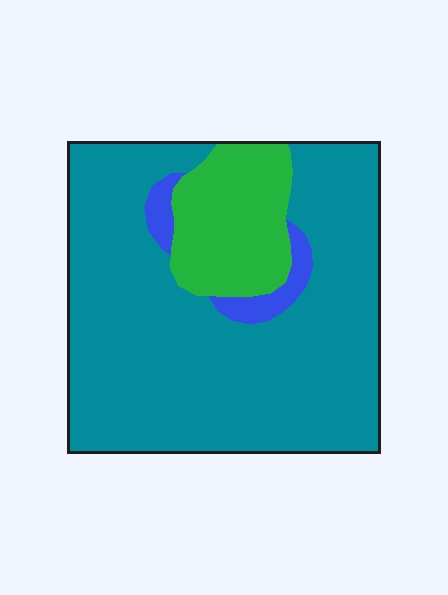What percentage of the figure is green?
Green takes up about one sixth (1/6) of the figure.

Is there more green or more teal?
Teal.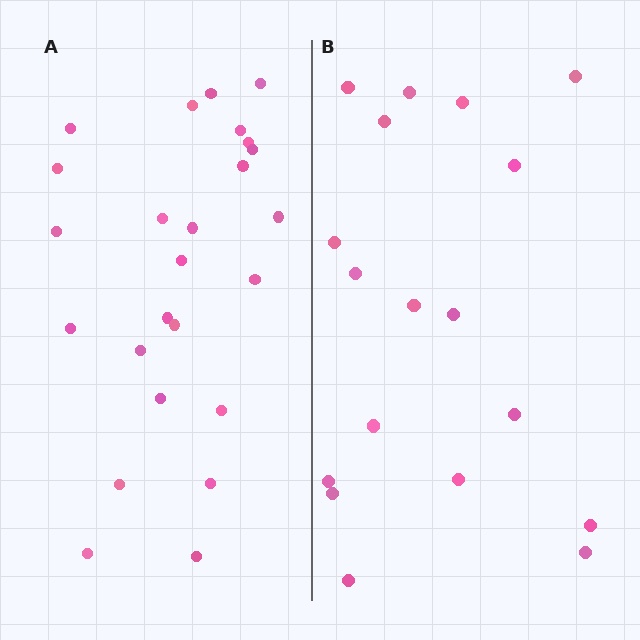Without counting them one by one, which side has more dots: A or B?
Region A (the left region) has more dots.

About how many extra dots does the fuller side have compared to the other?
Region A has roughly 8 or so more dots than region B.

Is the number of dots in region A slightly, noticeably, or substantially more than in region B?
Region A has noticeably more, but not dramatically so. The ratio is roughly 1.4 to 1.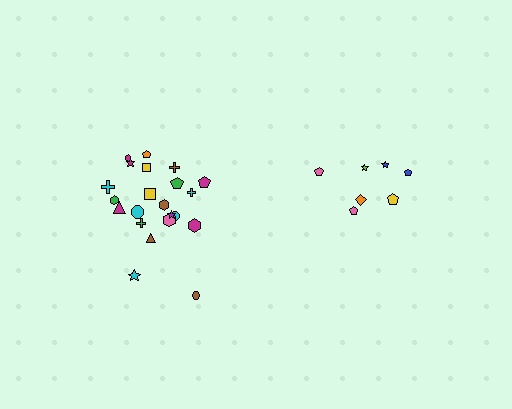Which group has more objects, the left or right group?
The left group.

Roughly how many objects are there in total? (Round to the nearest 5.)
Roughly 30 objects in total.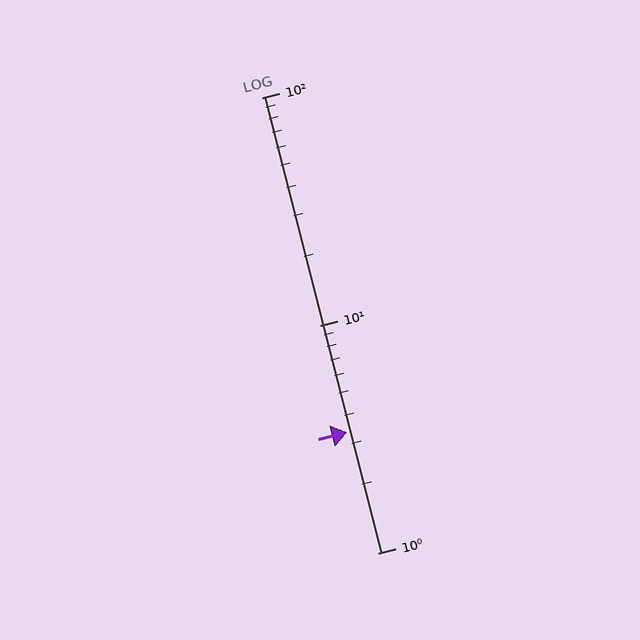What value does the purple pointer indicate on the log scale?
The pointer indicates approximately 3.4.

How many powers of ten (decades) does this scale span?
The scale spans 2 decades, from 1 to 100.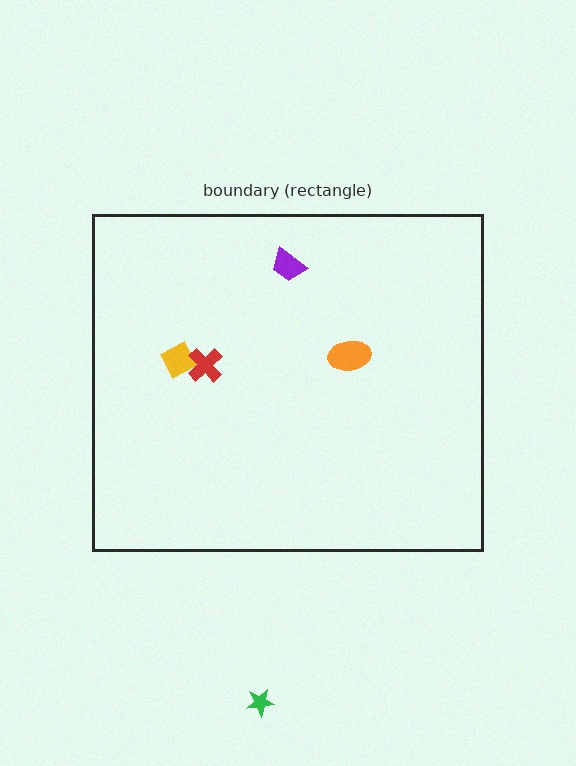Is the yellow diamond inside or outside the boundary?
Inside.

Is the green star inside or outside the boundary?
Outside.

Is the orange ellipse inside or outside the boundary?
Inside.